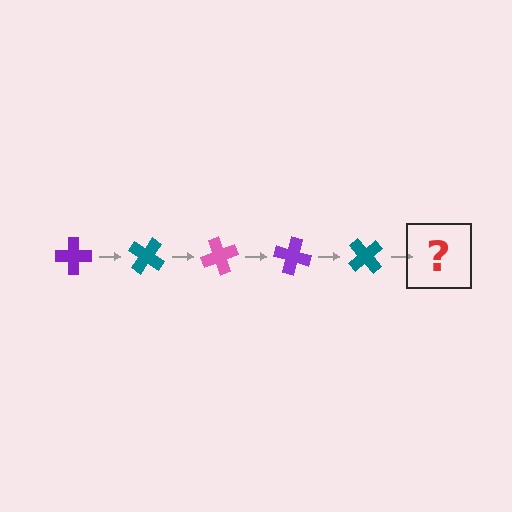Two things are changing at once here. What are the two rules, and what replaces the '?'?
The two rules are that it rotates 35 degrees each step and the color cycles through purple, teal, and pink. The '?' should be a pink cross, rotated 175 degrees from the start.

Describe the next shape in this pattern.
It should be a pink cross, rotated 175 degrees from the start.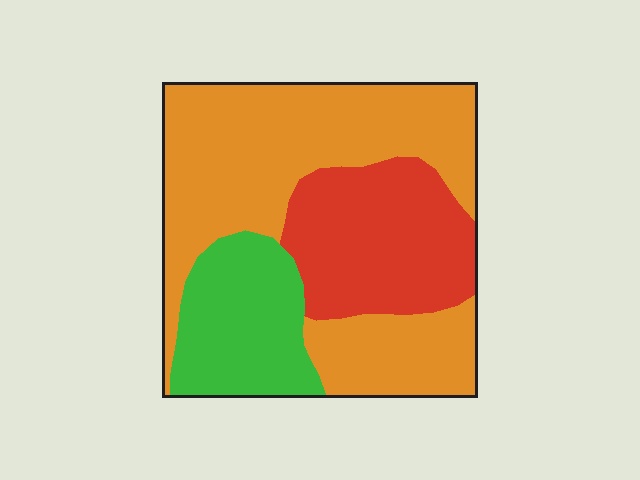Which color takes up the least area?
Green, at roughly 20%.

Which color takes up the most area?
Orange, at roughly 55%.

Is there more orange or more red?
Orange.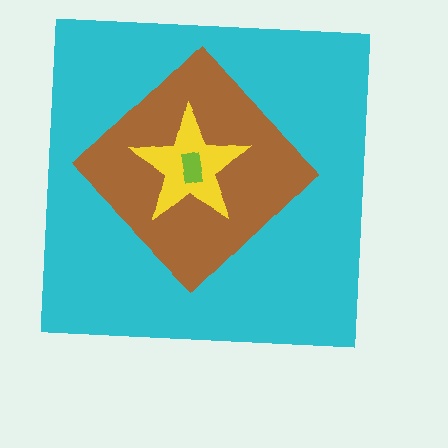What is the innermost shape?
The lime rectangle.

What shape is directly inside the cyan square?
The brown diamond.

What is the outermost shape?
The cyan square.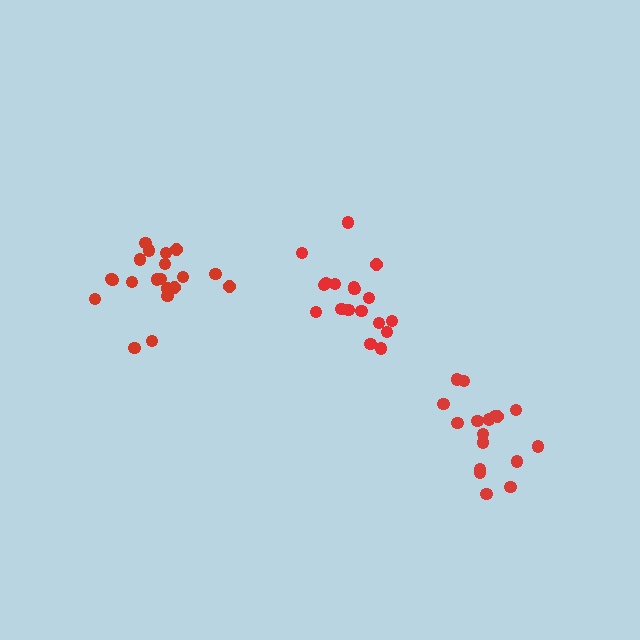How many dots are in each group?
Group 1: 18 dots, Group 2: 20 dots, Group 3: 17 dots (55 total).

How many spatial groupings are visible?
There are 3 spatial groupings.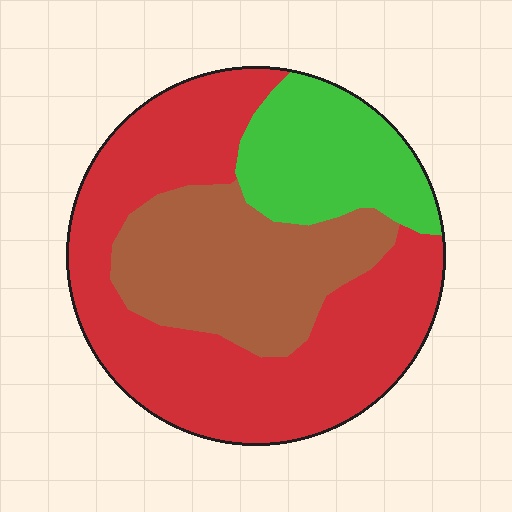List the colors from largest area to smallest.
From largest to smallest: red, brown, green.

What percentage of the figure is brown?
Brown covers 28% of the figure.